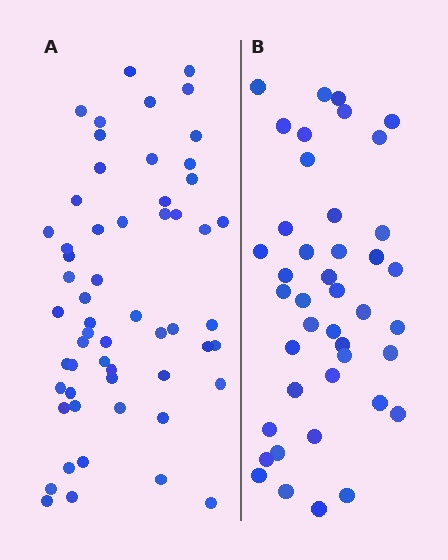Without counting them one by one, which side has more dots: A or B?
Region A (the left region) has more dots.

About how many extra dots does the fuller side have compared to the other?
Region A has approximately 15 more dots than region B.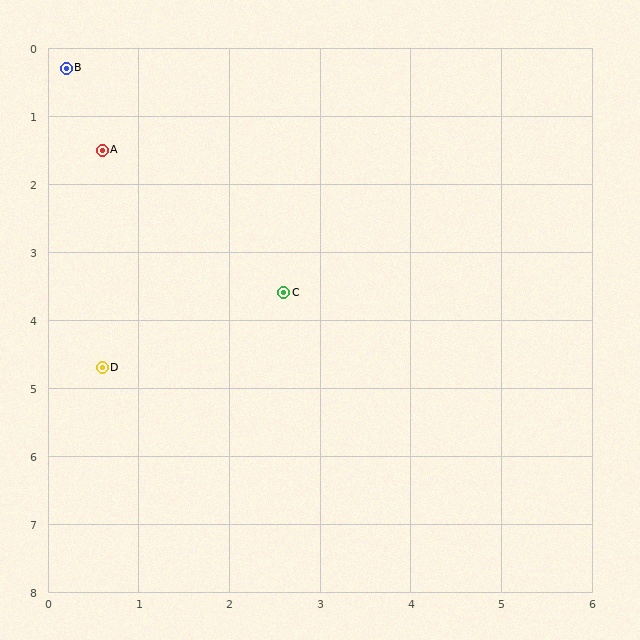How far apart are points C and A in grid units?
Points C and A are about 2.9 grid units apart.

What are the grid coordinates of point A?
Point A is at approximately (0.6, 1.5).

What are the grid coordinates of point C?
Point C is at approximately (2.6, 3.6).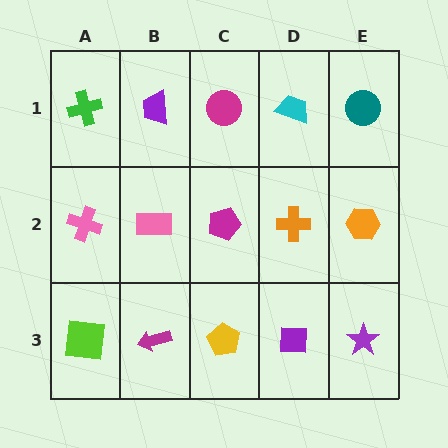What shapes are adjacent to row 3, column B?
A pink rectangle (row 2, column B), a lime square (row 3, column A), a yellow pentagon (row 3, column C).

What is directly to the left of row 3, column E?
A purple square.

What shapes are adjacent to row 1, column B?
A pink rectangle (row 2, column B), a green cross (row 1, column A), a magenta circle (row 1, column C).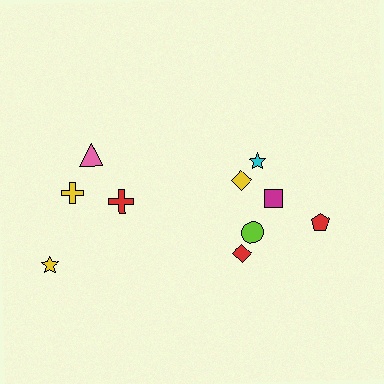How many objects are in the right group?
There are 6 objects.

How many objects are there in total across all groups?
There are 10 objects.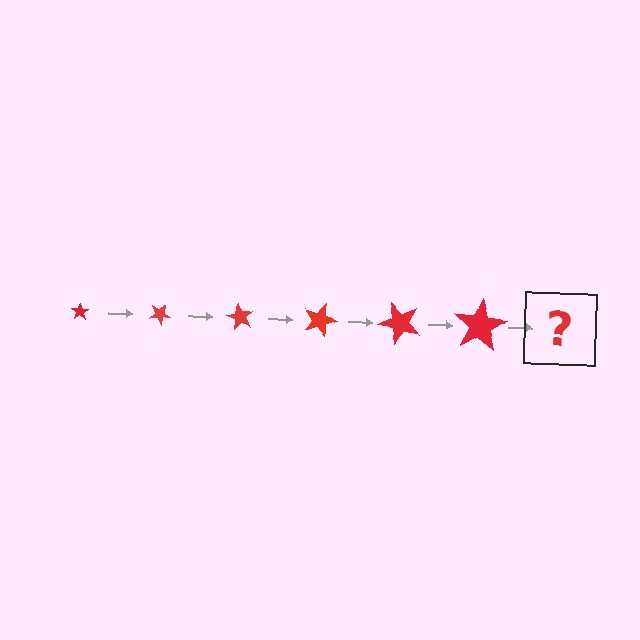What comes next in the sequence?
The next element should be a star, larger than the previous one and rotated 180 degrees from the start.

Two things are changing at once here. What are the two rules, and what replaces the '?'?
The two rules are that the star grows larger each step and it rotates 30 degrees each step. The '?' should be a star, larger than the previous one and rotated 180 degrees from the start.